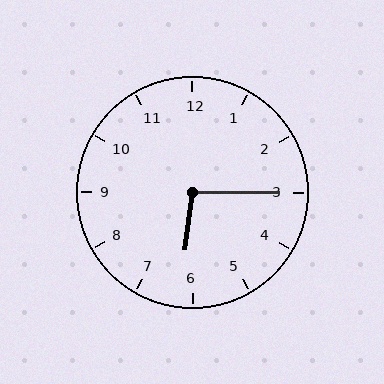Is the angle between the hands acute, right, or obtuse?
It is obtuse.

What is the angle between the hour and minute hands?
Approximately 98 degrees.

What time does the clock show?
6:15.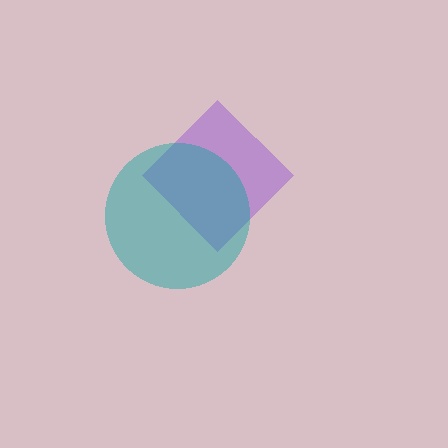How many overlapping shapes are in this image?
There are 2 overlapping shapes in the image.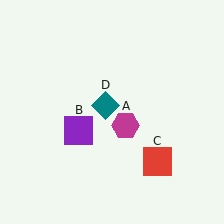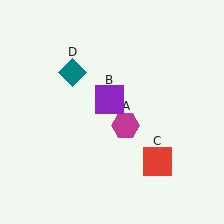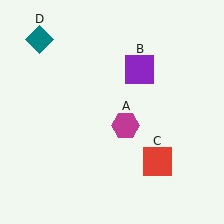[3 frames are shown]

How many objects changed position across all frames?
2 objects changed position: purple square (object B), teal diamond (object D).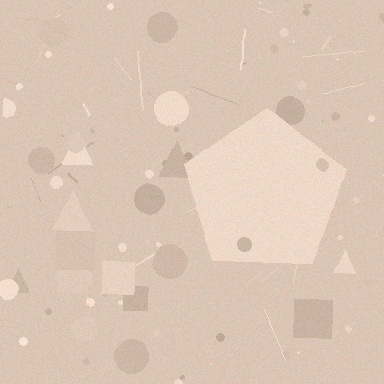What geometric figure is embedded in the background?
A pentagon is embedded in the background.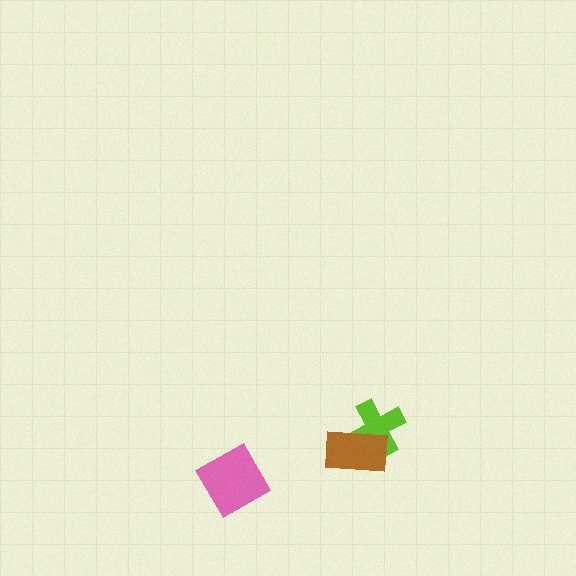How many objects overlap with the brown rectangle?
1 object overlaps with the brown rectangle.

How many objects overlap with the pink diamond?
0 objects overlap with the pink diamond.